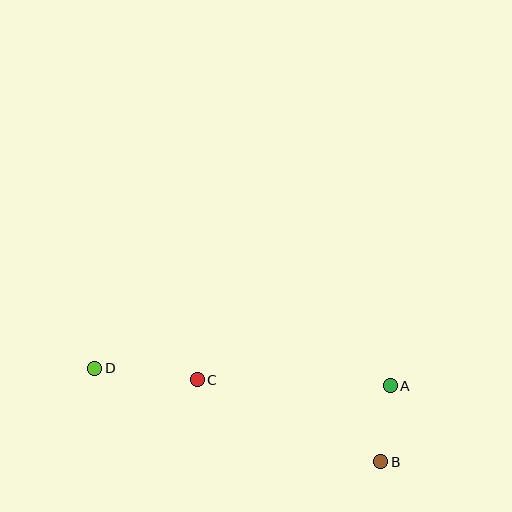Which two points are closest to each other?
Points A and B are closest to each other.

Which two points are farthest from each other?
Points B and D are farthest from each other.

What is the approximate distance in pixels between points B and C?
The distance between B and C is approximately 201 pixels.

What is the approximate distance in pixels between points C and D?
The distance between C and D is approximately 103 pixels.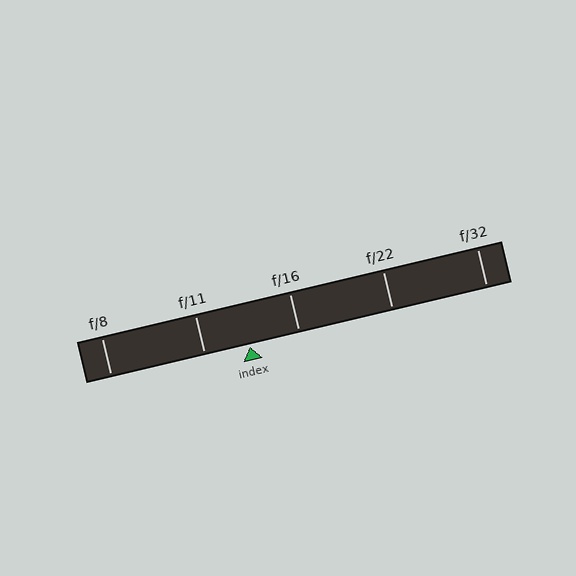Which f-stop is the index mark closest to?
The index mark is closest to f/11.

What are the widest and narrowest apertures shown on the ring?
The widest aperture shown is f/8 and the narrowest is f/32.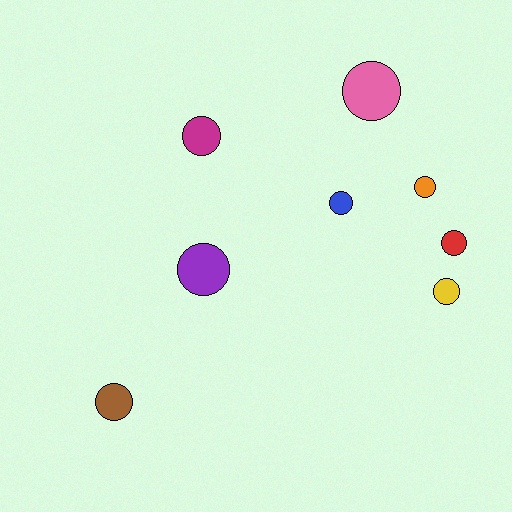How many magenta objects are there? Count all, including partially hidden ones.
There is 1 magenta object.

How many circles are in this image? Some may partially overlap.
There are 8 circles.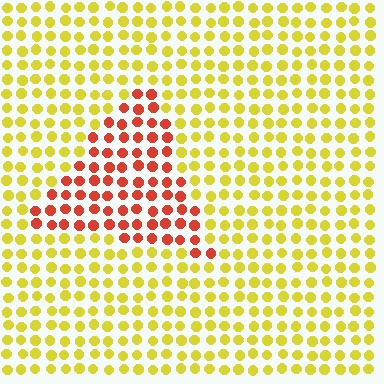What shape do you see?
I see a triangle.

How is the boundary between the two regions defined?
The boundary is defined purely by a slight shift in hue (about 55 degrees). Spacing, size, and orientation are identical on both sides.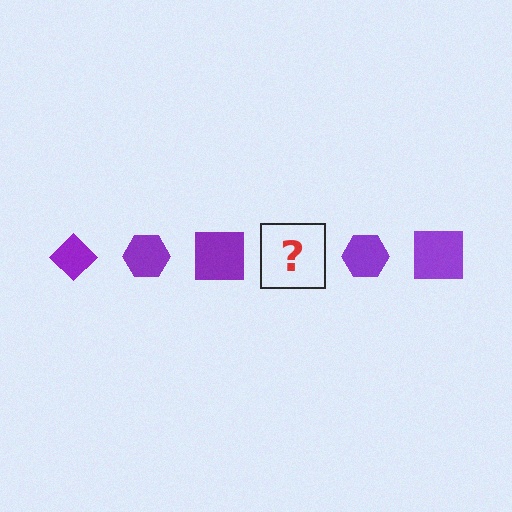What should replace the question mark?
The question mark should be replaced with a purple diamond.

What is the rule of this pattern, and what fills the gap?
The rule is that the pattern cycles through diamond, hexagon, square shapes in purple. The gap should be filled with a purple diamond.